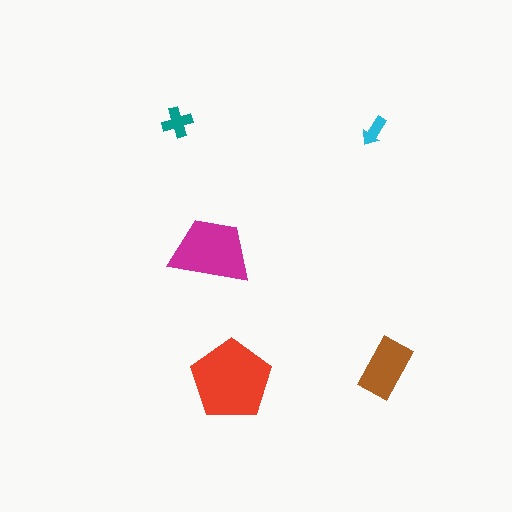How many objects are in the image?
There are 5 objects in the image.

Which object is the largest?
The red pentagon.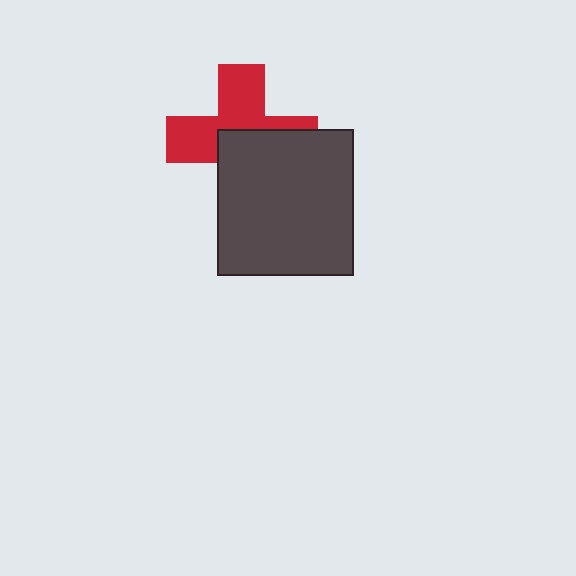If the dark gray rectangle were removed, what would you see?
You would see the complete red cross.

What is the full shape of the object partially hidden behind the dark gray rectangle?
The partially hidden object is a red cross.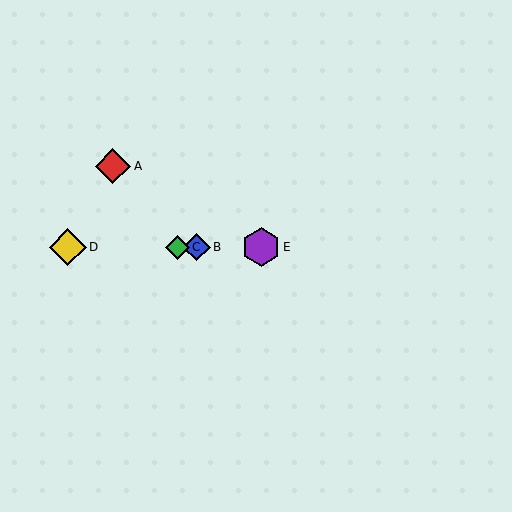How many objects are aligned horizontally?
4 objects (B, C, D, E) are aligned horizontally.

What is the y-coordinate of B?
Object B is at y≈247.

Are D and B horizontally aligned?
Yes, both are at y≈247.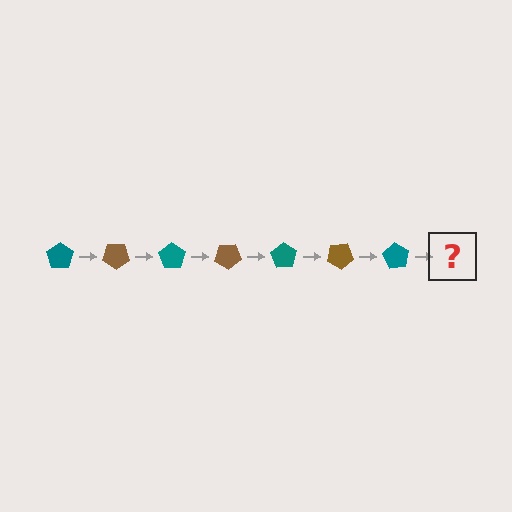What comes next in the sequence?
The next element should be a brown pentagon, rotated 245 degrees from the start.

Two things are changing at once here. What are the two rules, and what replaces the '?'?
The two rules are that it rotates 35 degrees each step and the color cycles through teal and brown. The '?' should be a brown pentagon, rotated 245 degrees from the start.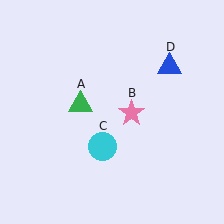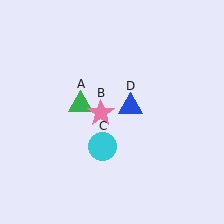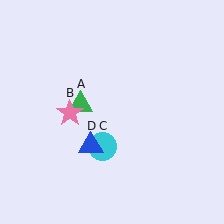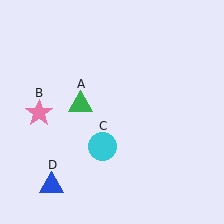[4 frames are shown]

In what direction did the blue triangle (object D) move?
The blue triangle (object D) moved down and to the left.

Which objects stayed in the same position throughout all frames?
Green triangle (object A) and cyan circle (object C) remained stationary.